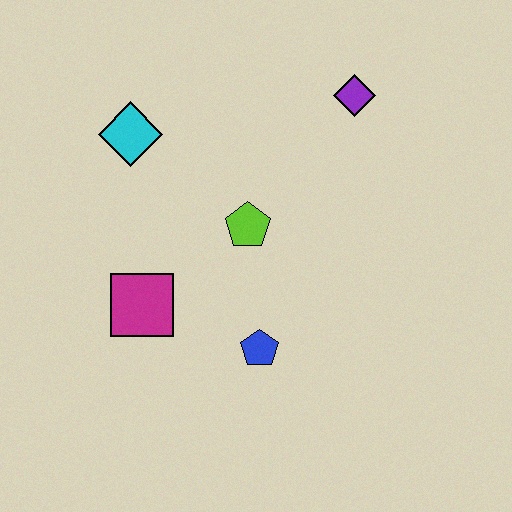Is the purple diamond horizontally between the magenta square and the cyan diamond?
No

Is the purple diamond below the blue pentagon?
No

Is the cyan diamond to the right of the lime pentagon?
No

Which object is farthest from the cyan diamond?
The blue pentagon is farthest from the cyan diamond.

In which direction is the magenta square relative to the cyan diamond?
The magenta square is below the cyan diamond.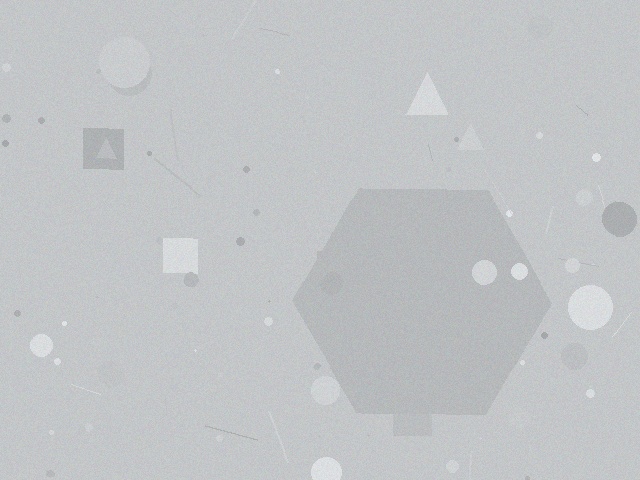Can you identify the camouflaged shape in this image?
The camouflaged shape is a hexagon.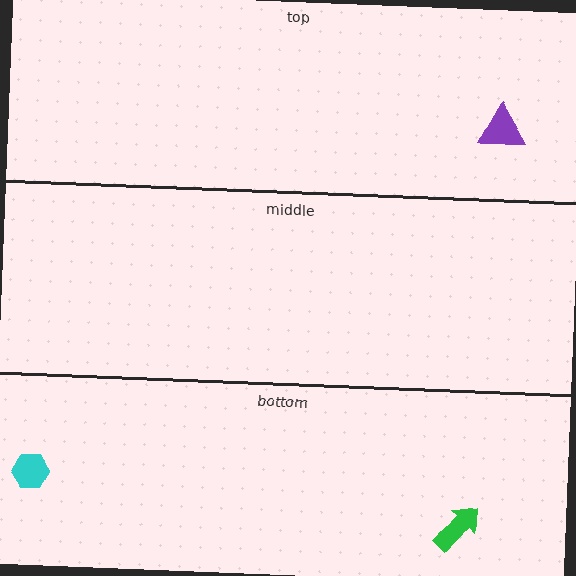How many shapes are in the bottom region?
2.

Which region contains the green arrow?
The bottom region.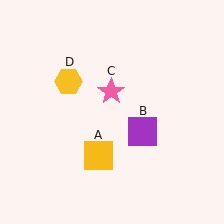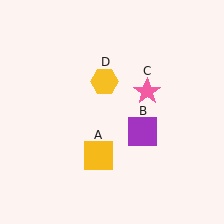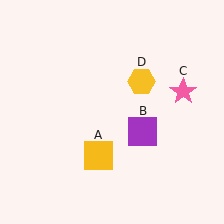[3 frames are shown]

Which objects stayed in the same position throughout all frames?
Yellow square (object A) and purple square (object B) remained stationary.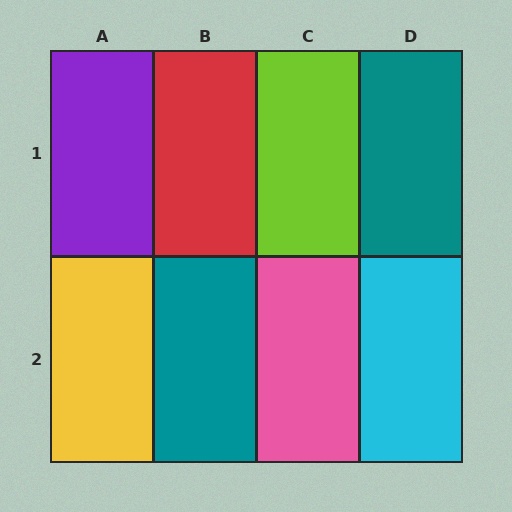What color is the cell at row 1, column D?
Teal.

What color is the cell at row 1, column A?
Purple.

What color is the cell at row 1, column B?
Red.